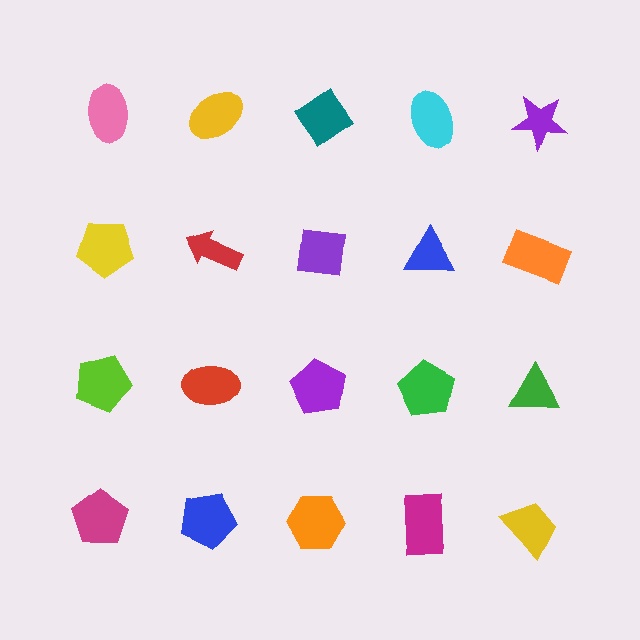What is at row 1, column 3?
A teal diamond.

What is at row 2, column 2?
A red arrow.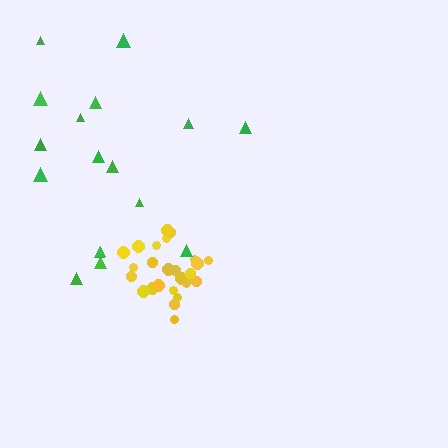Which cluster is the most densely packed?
Yellow.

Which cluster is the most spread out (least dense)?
Green.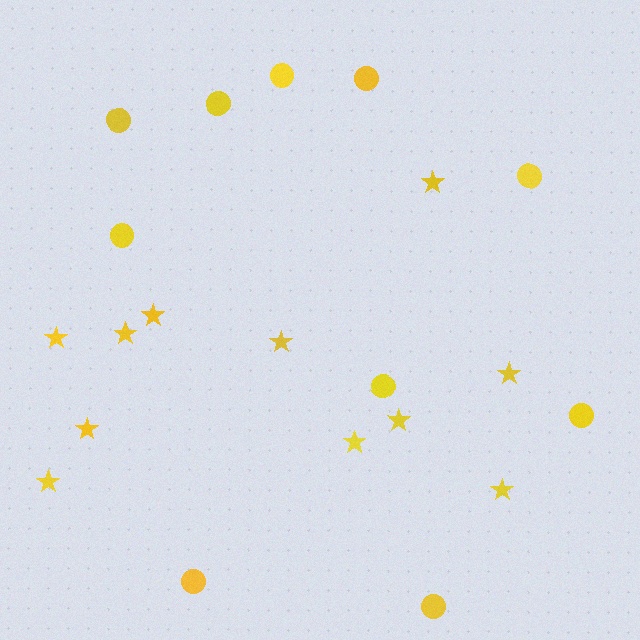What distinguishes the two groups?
There are 2 groups: one group of stars (11) and one group of circles (10).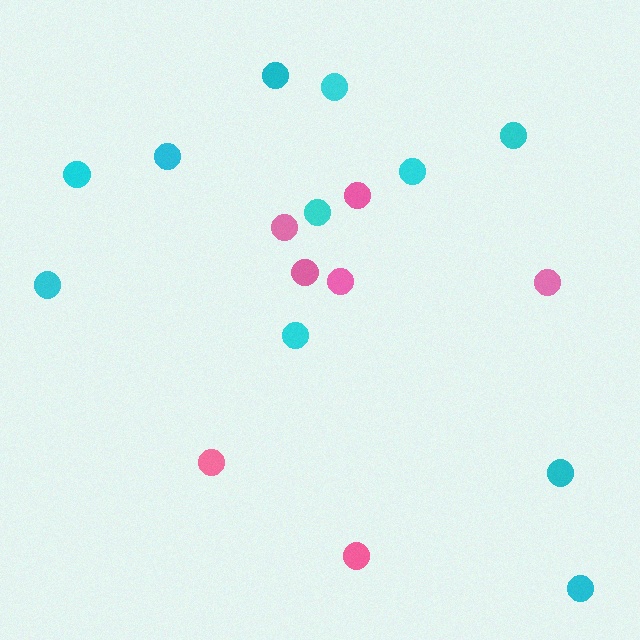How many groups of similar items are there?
There are 2 groups: one group of pink circles (7) and one group of cyan circles (11).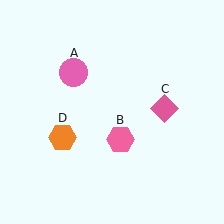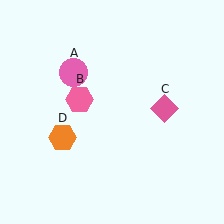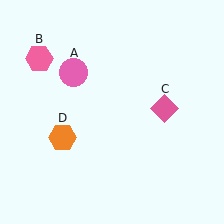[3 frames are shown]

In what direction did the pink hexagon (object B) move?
The pink hexagon (object B) moved up and to the left.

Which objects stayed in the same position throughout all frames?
Pink circle (object A) and pink diamond (object C) and orange hexagon (object D) remained stationary.